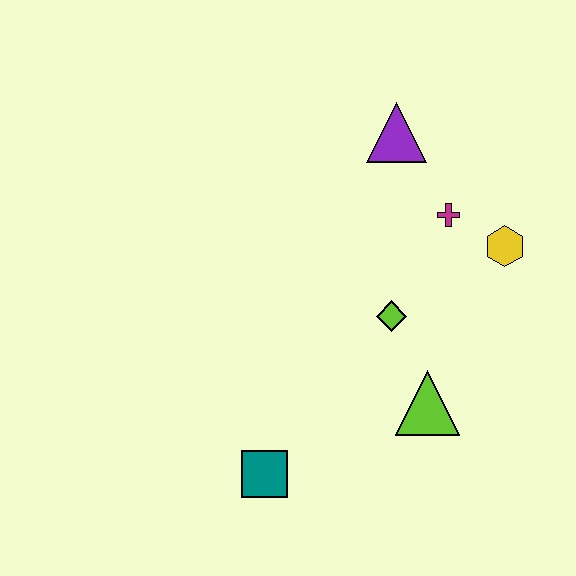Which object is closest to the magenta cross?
The yellow hexagon is closest to the magenta cross.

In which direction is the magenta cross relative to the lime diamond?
The magenta cross is above the lime diamond.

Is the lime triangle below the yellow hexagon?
Yes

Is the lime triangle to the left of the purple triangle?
No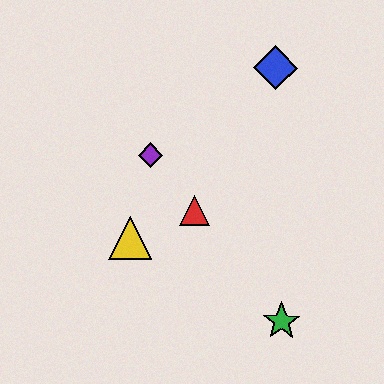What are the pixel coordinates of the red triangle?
The red triangle is at (195, 211).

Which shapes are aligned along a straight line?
The red triangle, the green star, the purple diamond are aligned along a straight line.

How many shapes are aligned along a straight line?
3 shapes (the red triangle, the green star, the purple diamond) are aligned along a straight line.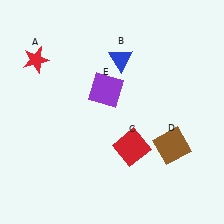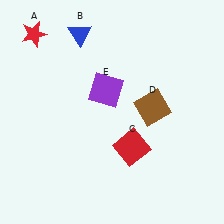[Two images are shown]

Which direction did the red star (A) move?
The red star (A) moved up.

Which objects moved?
The objects that moved are: the red star (A), the blue triangle (B), the brown square (D).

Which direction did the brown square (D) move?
The brown square (D) moved up.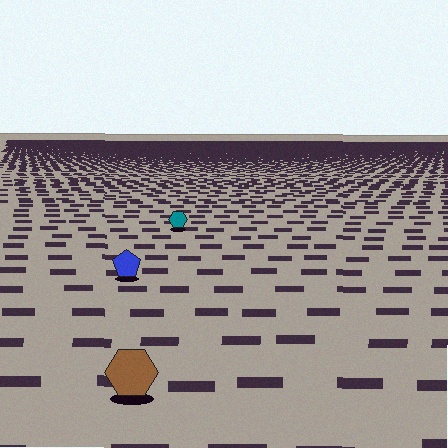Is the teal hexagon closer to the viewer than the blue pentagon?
No. The blue pentagon is closer — you can tell from the texture gradient: the ground texture is coarser near it.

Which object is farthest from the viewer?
The teal hexagon is farthest from the viewer. It appears smaller and the ground texture around it is denser.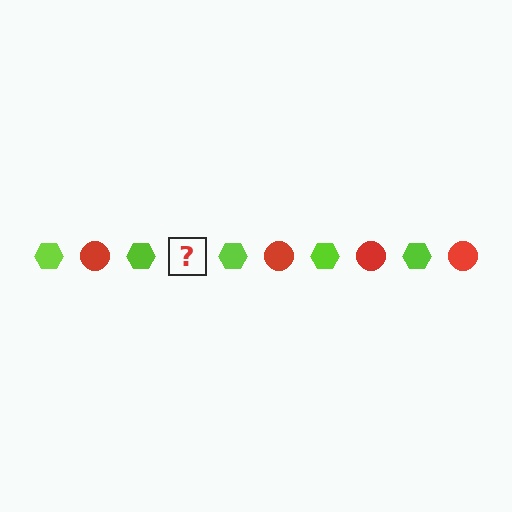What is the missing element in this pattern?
The missing element is a red circle.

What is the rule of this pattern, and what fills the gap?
The rule is that the pattern alternates between lime hexagon and red circle. The gap should be filled with a red circle.